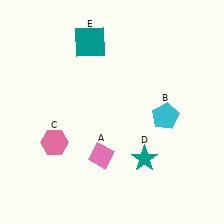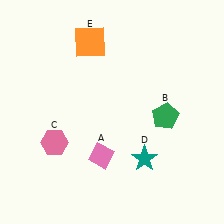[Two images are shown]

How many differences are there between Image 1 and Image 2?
There are 2 differences between the two images.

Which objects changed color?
B changed from cyan to green. E changed from teal to orange.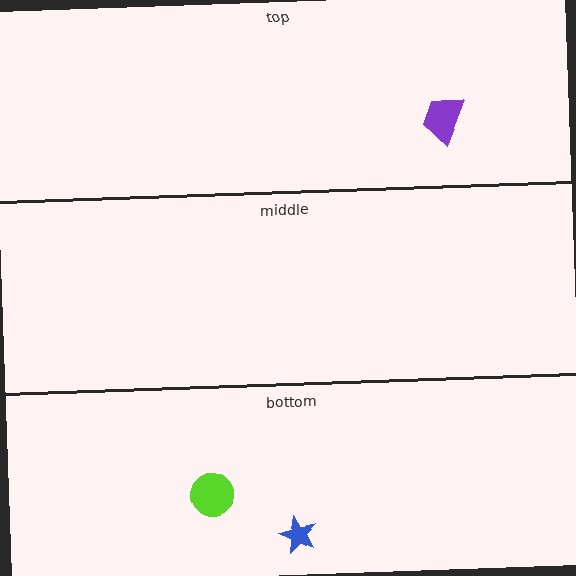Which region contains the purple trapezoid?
The top region.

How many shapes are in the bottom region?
2.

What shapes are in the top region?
The purple trapezoid.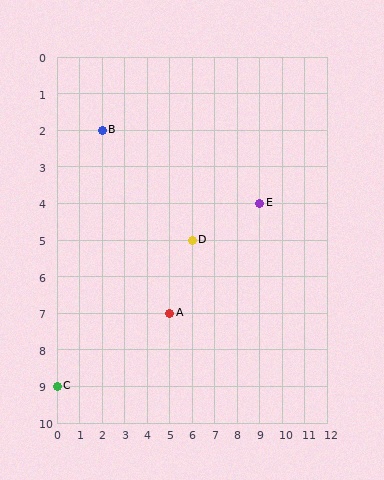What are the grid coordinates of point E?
Point E is at grid coordinates (9, 4).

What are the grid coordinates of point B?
Point B is at grid coordinates (2, 2).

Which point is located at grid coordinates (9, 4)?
Point E is at (9, 4).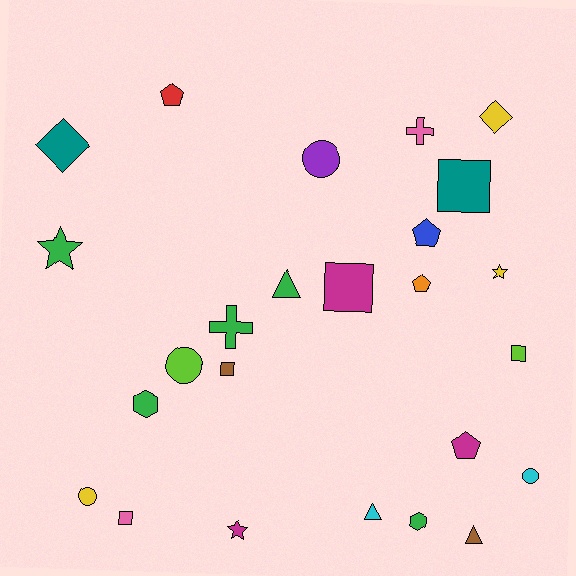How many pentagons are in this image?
There are 4 pentagons.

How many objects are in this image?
There are 25 objects.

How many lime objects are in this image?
There are 2 lime objects.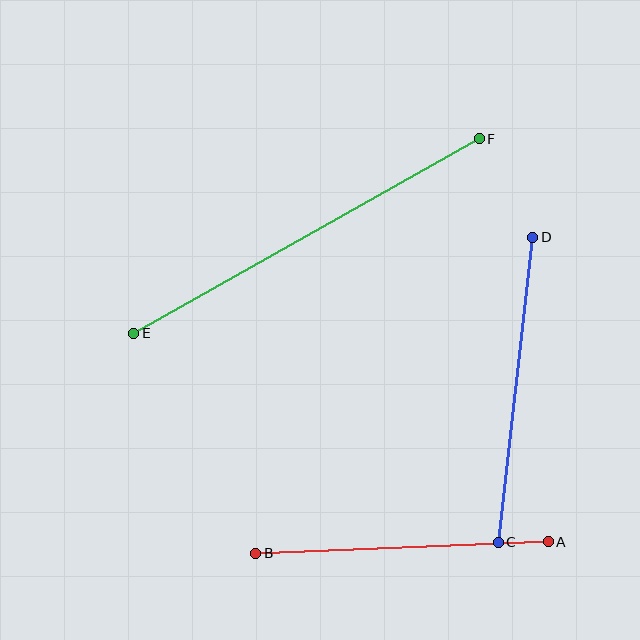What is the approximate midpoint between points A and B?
The midpoint is at approximately (402, 547) pixels.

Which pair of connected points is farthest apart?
Points E and F are farthest apart.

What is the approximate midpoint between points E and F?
The midpoint is at approximately (307, 236) pixels.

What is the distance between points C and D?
The distance is approximately 307 pixels.